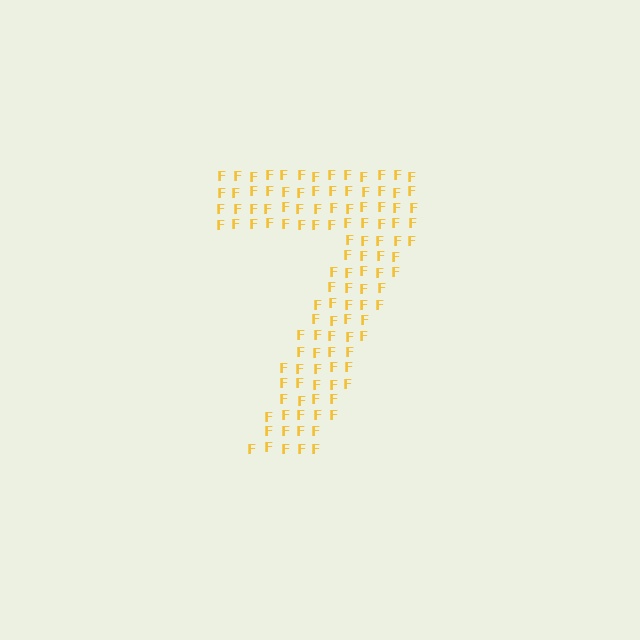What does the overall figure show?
The overall figure shows the digit 7.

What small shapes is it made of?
It is made of small letter F's.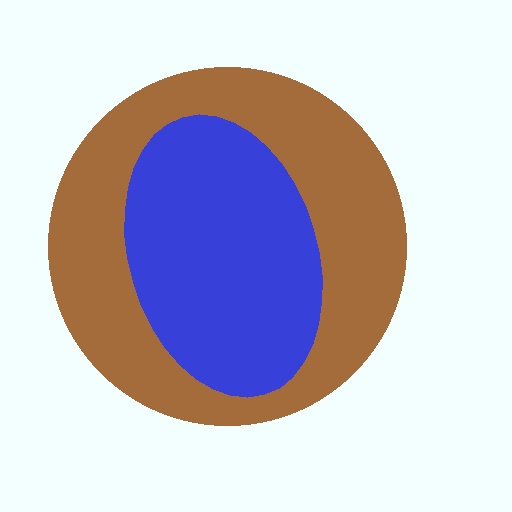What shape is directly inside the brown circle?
The blue ellipse.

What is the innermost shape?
The blue ellipse.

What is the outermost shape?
The brown circle.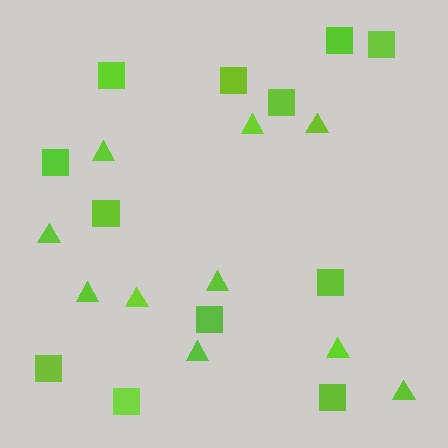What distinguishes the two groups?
There are 2 groups: one group of squares (12) and one group of triangles (10).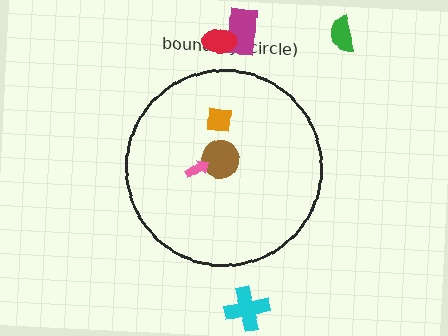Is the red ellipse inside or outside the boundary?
Outside.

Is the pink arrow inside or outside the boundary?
Inside.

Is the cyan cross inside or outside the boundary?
Outside.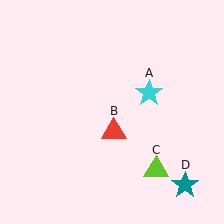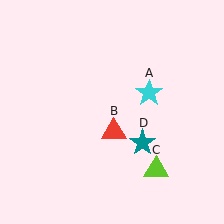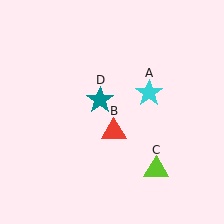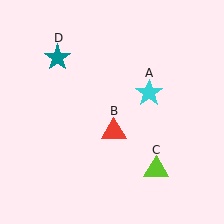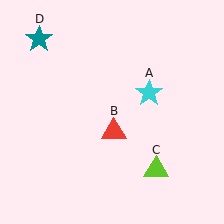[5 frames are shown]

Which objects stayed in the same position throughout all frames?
Cyan star (object A) and red triangle (object B) and lime triangle (object C) remained stationary.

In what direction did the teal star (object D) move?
The teal star (object D) moved up and to the left.